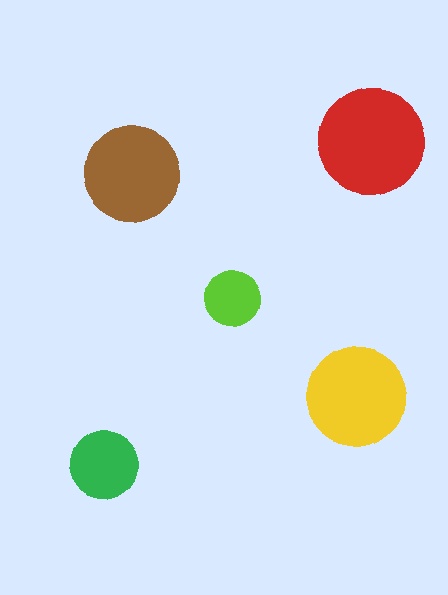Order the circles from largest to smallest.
the red one, the yellow one, the brown one, the green one, the lime one.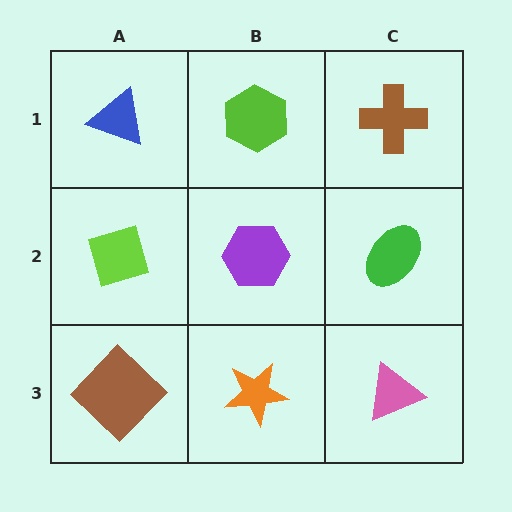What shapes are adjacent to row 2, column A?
A blue triangle (row 1, column A), a brown diamond (row 3, column A), a purple hexagon (row 2, column B).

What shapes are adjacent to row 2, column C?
A brown cross (row 1, column C), a pink triangle (row 3, column C), a purple hexagon (row 2, column B).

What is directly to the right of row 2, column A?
A purple hexagon.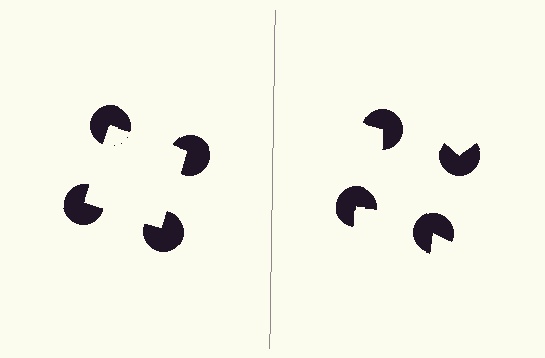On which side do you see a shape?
An illusory square appears on the left side. On the right side the wedge cuts are rotated, so no coherent shape forms.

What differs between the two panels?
The pac-man discs are positioned identically on both sides; only the wedge orientations differ. On the left they align to a square; on the right they are misaligned.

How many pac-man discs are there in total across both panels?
8 — 4 on each side.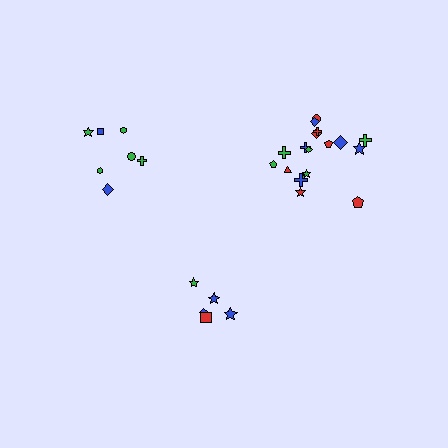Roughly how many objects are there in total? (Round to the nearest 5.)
Roughly 30 objects in total.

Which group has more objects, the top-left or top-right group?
The top-right group.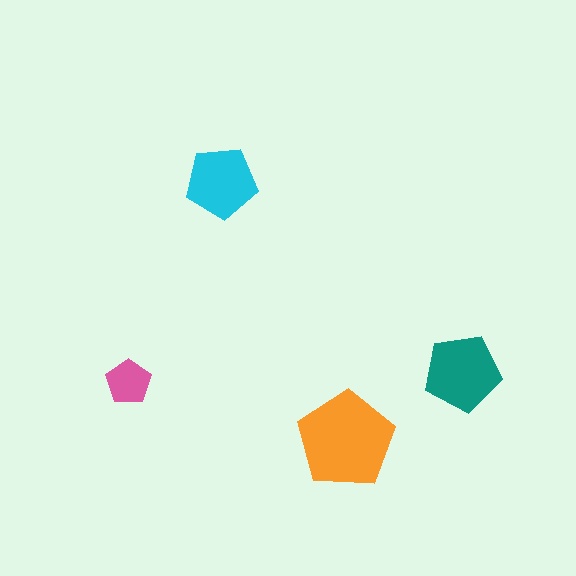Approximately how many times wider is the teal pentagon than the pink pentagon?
About 1.5 times wider.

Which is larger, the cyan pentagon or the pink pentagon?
The cyan one.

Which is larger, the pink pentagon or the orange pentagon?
The orange one.